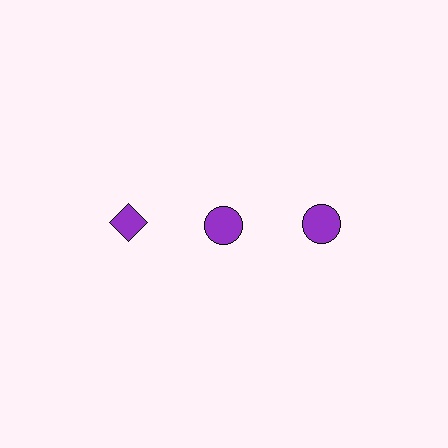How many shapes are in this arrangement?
There are 3 shapes arranged in a grid pattern.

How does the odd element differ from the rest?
It has a different shape: diamond instead of circle.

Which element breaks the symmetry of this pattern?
The purple diamond in the top row, leftmost column breaks the symmetry. All other shapes are purple circles.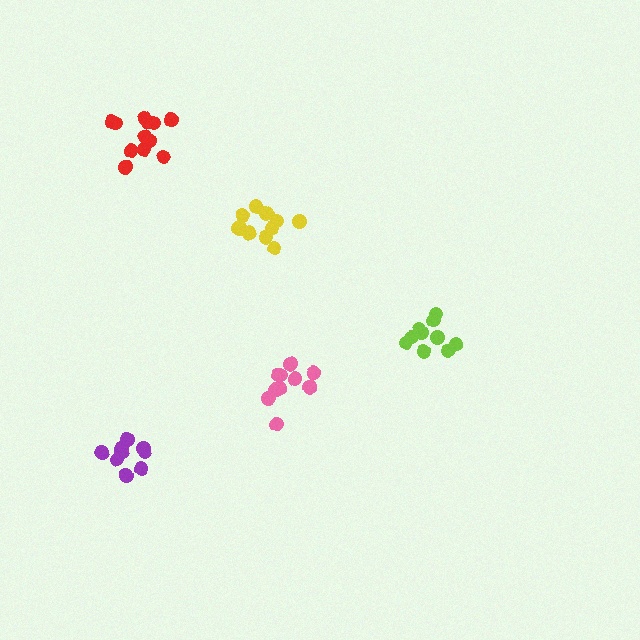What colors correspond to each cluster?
The clusters are colored: pink, lime, purple, red, yellow.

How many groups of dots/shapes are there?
There are 5 groups.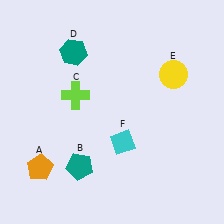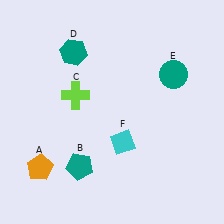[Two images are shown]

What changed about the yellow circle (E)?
In Image 1, E is yellow. In Image 2, it changed to teal.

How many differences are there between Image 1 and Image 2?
There is 1 difference between the two images.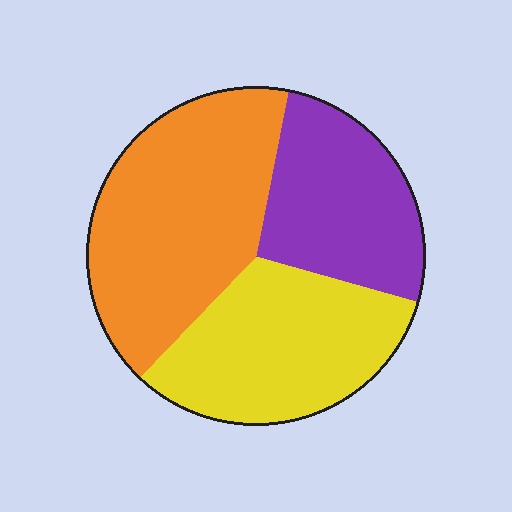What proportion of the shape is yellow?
Yellow takes up about one third (1/3) of the shape.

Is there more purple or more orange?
Orange.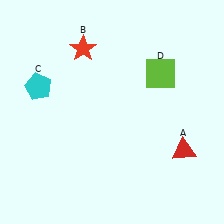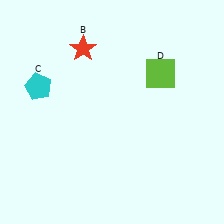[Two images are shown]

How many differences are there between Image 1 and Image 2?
There is 1 difference between the two images.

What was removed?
The red triangle (A) was removed in Image 2.